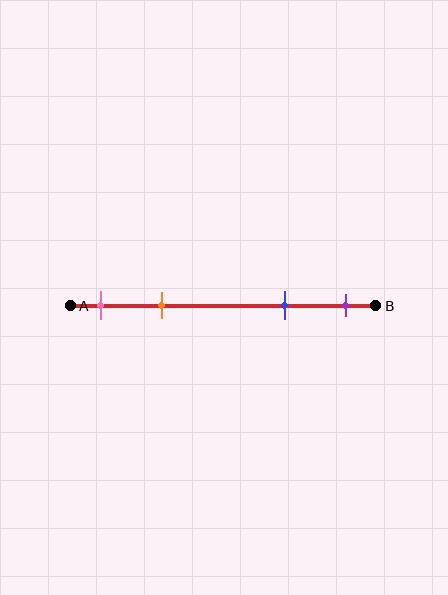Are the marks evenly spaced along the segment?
No, the marks are not evenly spaced.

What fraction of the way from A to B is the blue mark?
The blue mark is approximately 70% (0.7) of the way from A to B.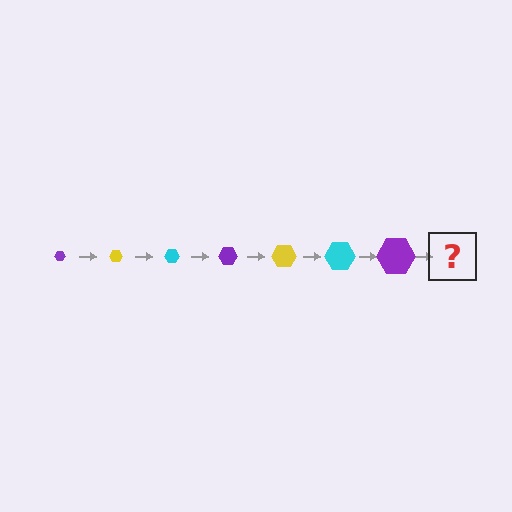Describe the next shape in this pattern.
It should be a yellow hexagon, larger than the previous one.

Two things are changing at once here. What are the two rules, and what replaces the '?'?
The two rules are that the hexagon grows larger each step and the color cycles through purple, yellow, and cyan. The '?' should be a yellow hexagon, larger than the previous one.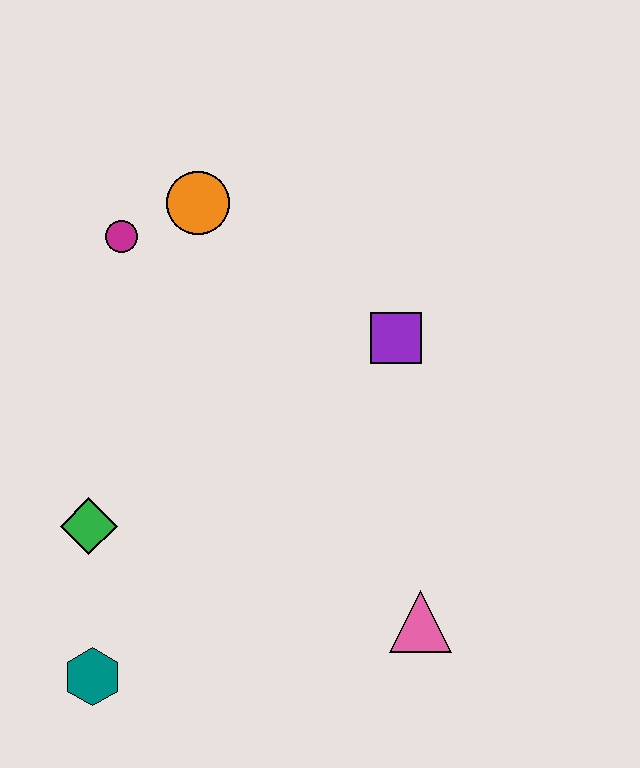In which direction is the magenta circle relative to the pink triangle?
The magenta circle is above the pink triangle.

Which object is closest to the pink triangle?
The purple square is closest to the pink triangle.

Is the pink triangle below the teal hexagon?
No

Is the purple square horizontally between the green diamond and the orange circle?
No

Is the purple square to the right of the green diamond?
Yes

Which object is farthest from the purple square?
The teal hexagon is farthest from the purple square.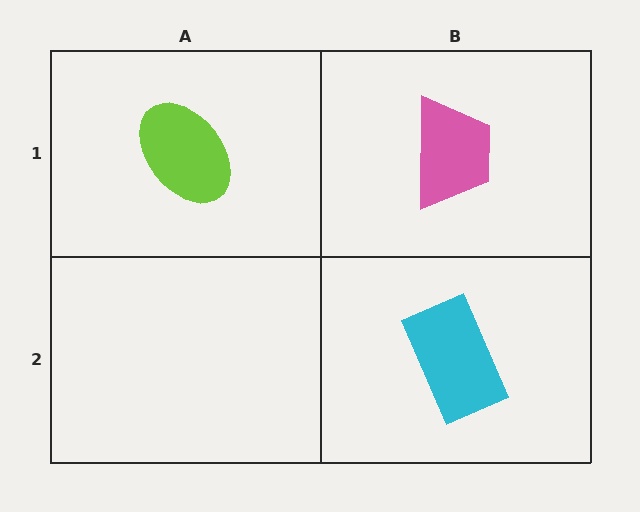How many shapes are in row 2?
1 shape.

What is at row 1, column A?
A lime ellipse.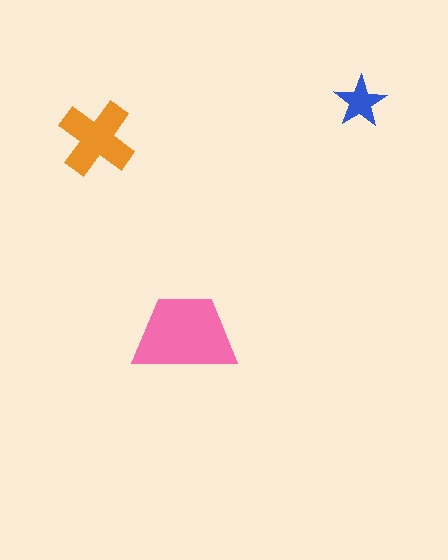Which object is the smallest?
The blue star.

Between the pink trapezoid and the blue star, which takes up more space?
The pink trapezoid.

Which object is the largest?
The pink trapezoid.